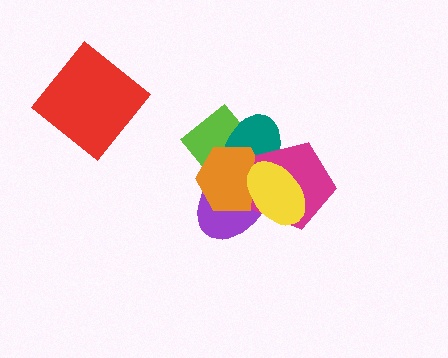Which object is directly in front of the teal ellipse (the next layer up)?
The purple ellipse is directly in front of the teal ellipse.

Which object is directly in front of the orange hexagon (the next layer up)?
The magenta pentagon is directly in front of the orange hexagon.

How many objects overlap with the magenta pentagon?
4 objects overlap with the magenta pentagon.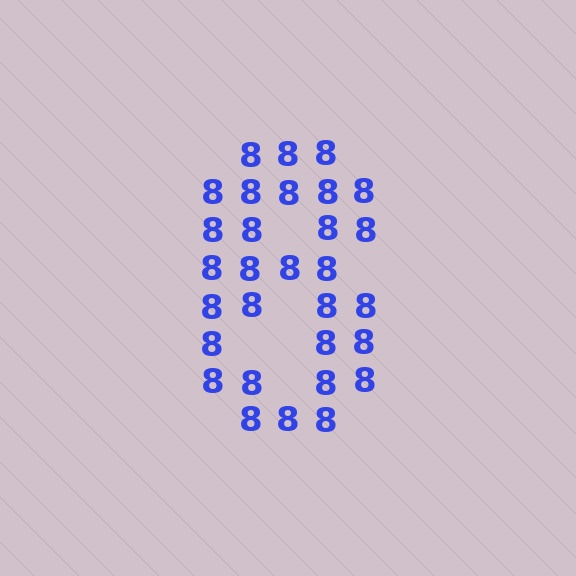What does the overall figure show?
The overall figure shows the digit 8.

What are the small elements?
The small elements are digit 8's.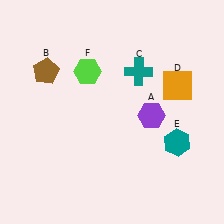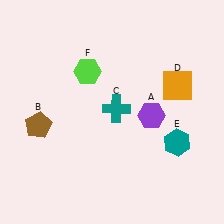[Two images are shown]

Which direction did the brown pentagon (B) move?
The brown pentagon (B) moved down.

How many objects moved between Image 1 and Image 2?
2 objects moved between the two images.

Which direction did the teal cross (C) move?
The teal cross (C) moved down.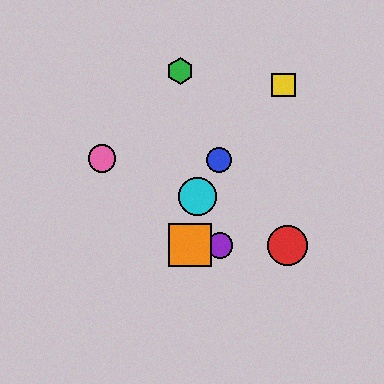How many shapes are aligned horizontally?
3 shapes (the red circle, the purple circle, the orange square) are aligned horizontally.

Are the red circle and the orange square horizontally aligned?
Yes, both are at y≈245.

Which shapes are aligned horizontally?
The red circle, the purple circle, the orange square are aligned horizontally.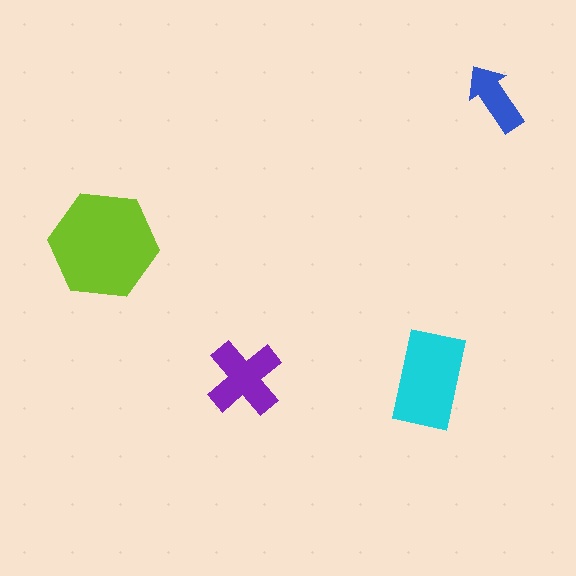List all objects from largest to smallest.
The lime hexagon, the cyan rectangle, the purple cross, the blue arrow.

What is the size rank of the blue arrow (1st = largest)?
4th.